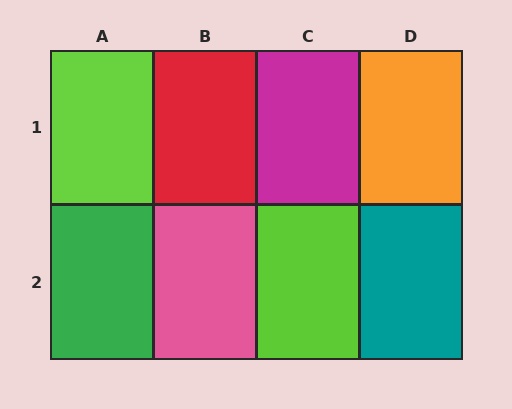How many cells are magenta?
1 cell is magenta.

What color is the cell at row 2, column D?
Teal.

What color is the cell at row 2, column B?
Pink.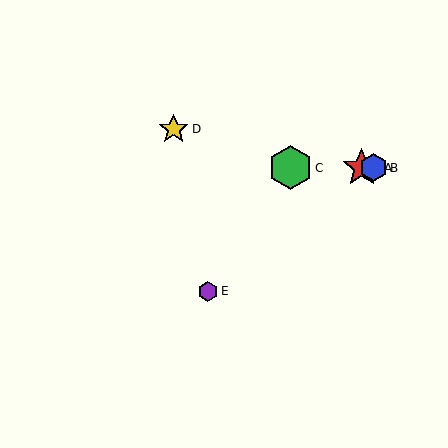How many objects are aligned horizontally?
3 objects (A, B, C) are aligned horizontally.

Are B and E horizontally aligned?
No, B is at y≈168 and E is at y≈291.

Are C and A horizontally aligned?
Yes, both are at y≈168.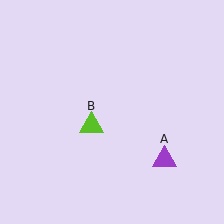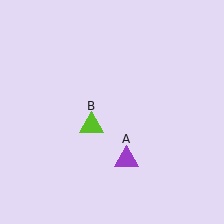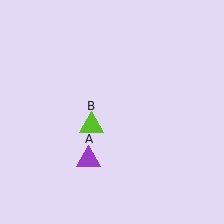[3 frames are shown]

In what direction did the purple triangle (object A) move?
The purple triangle (object A) moved left.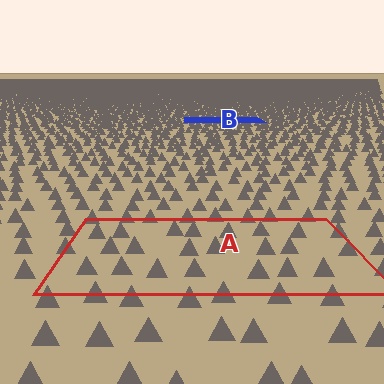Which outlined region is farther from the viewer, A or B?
Region B is farther from the viewer — the texture elements inside it appear smaller and more densely packed.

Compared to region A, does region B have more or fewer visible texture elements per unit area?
Region B has more texture elements per unit area — they are packed more densely because it is farther away.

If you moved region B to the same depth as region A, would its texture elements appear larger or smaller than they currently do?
They would appear larger. At a closer depth, the same texture elements are projected at a bigger on-screen size.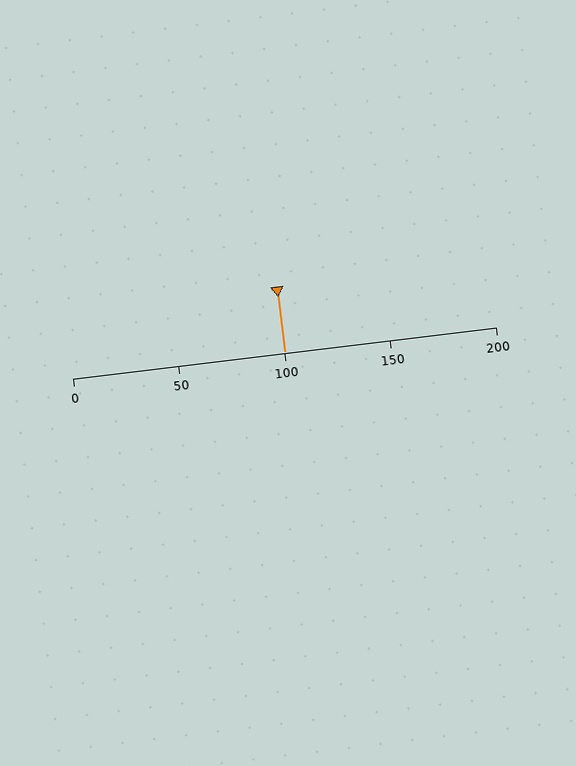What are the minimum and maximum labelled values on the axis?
The axis runs from 0 to 200.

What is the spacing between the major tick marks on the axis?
The major ticks are spaced 50 apart.